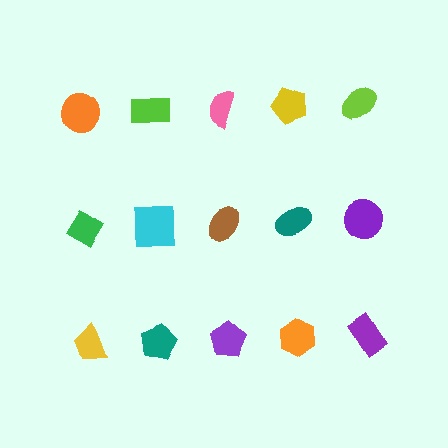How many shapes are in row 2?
5 shapes.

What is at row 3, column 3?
A purple pentagon.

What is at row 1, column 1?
An orange circle.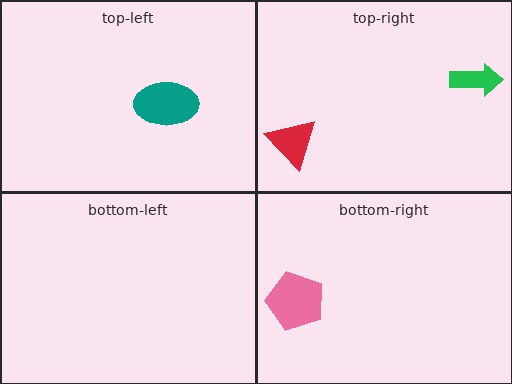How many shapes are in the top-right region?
2.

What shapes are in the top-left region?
The teal ellipse.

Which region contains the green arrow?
The top-right region.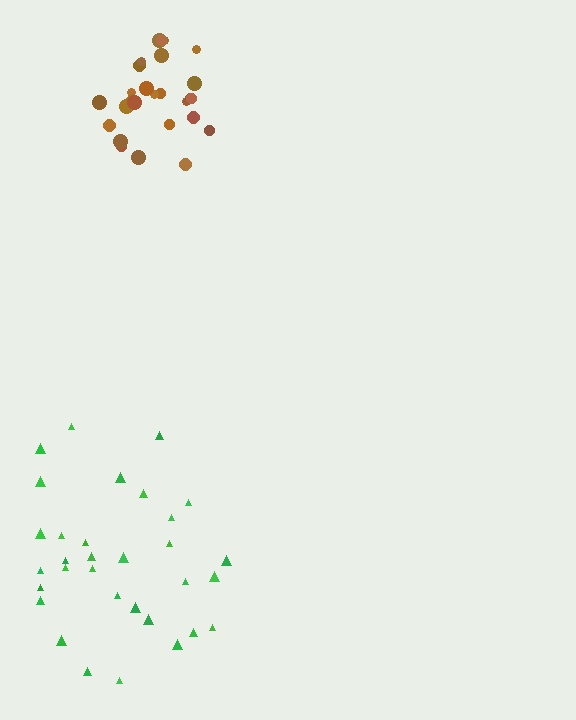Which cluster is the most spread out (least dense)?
Green.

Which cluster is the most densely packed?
Brown.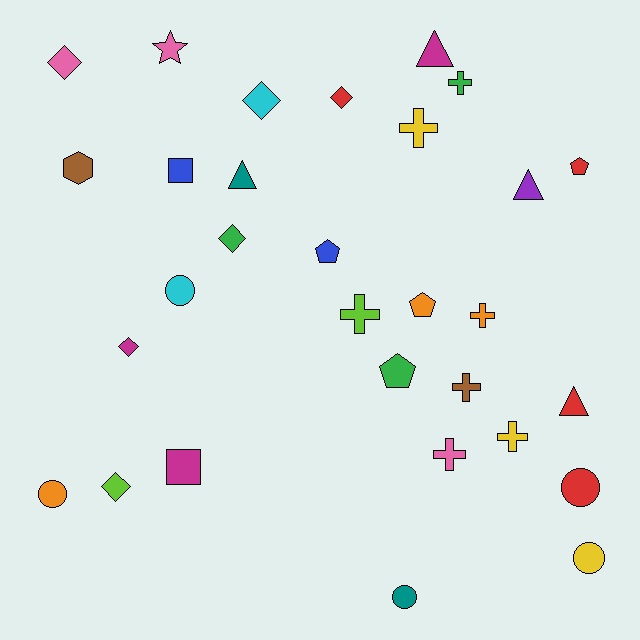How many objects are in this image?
There are 30 objects.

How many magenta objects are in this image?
There are 3 magenta objects.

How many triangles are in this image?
There are 4 triangles.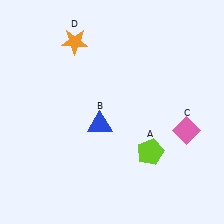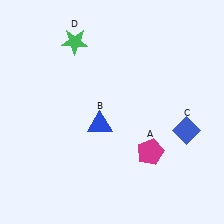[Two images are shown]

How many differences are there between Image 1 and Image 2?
There are 3 differences between the two images.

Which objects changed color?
A changed from lime to magenta. C changed from pink to blue. D changed from orange to green.